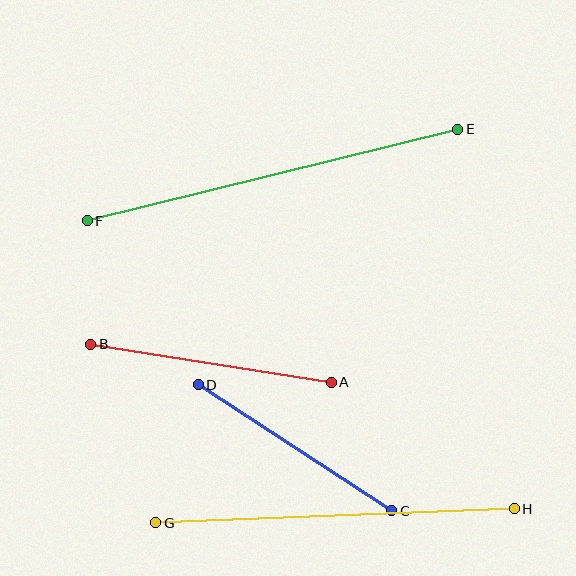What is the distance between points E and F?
The distance is approximately 382 pixels.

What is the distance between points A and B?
The distance is approximately 244 pixels.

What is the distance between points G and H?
The distance is approximately 358 pixels.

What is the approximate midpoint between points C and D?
The midpoint is at approximately (295, 448) pixels.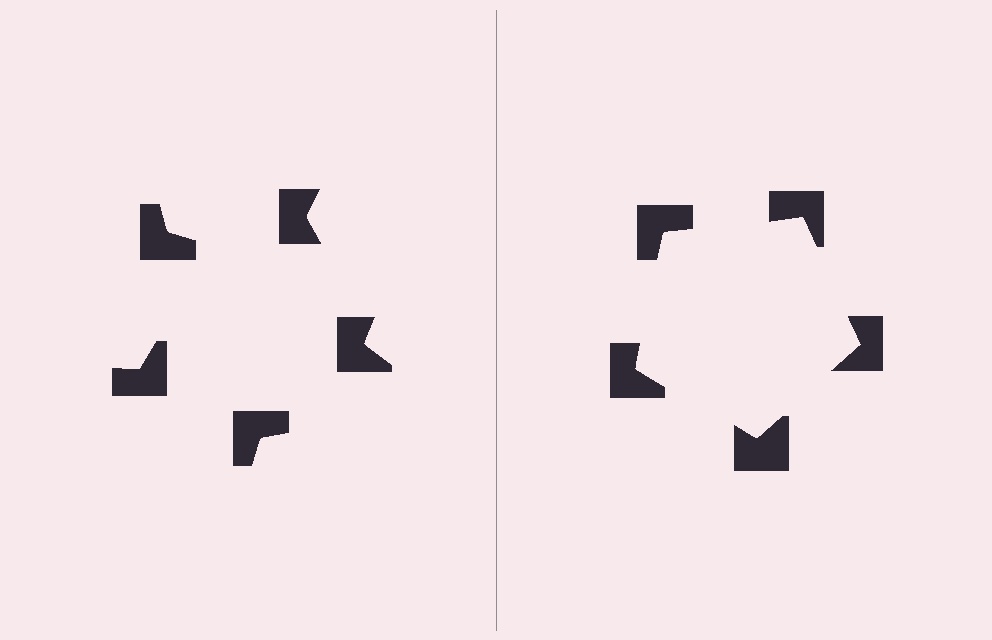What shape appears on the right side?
An illusory pentagon.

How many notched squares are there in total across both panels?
10 — 5 on each side.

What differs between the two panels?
The notched squares are positioned identically on both sides; only the wedge orientations differ. On the right they align to a pentagon; on the left they are misaligned.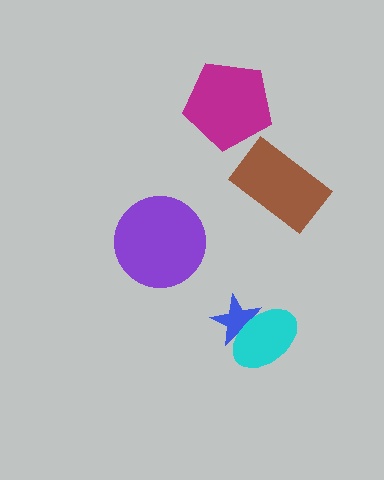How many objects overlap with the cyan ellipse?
1 object overlaps with the cyan ellipse.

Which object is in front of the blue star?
The cyan ellipse is in front of the blue star.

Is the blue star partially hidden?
Yes, it is partially covered by another shape.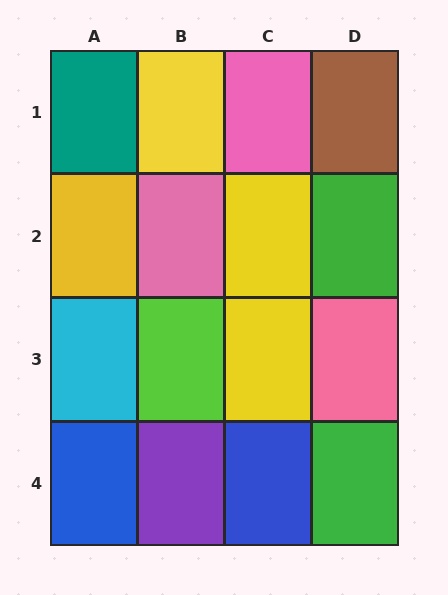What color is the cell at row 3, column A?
Cyan.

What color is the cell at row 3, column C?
Yellow.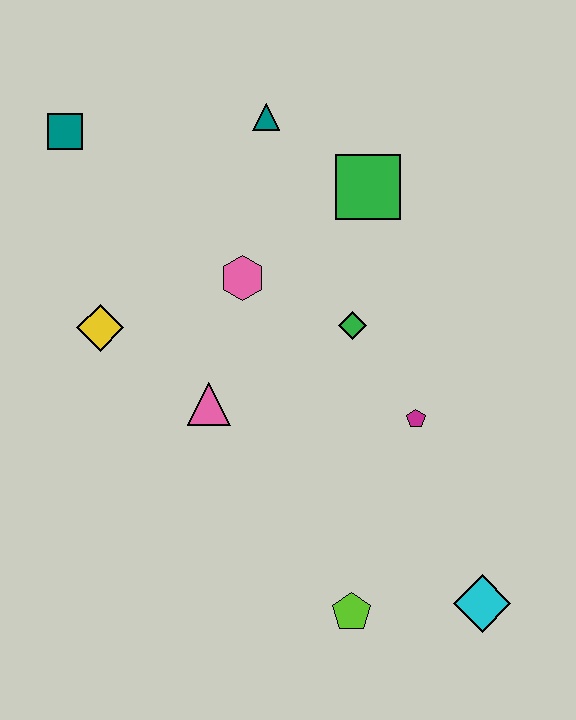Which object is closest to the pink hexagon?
The green diamond is closest to the pink hexagon.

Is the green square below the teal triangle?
Yes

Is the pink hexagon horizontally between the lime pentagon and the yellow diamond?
Yes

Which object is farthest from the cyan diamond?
The teal square is farthest from the cyan diamond.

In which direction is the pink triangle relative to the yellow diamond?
The pink triangle is to the right of the yellow diamond.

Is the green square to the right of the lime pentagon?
Yes